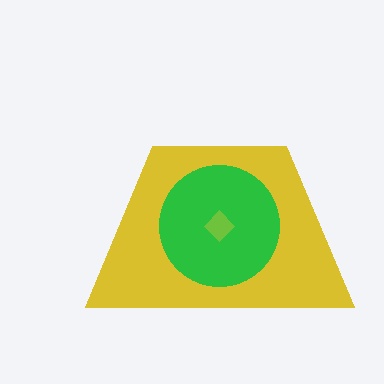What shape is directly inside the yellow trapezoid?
The green circle.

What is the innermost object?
The lime diamond.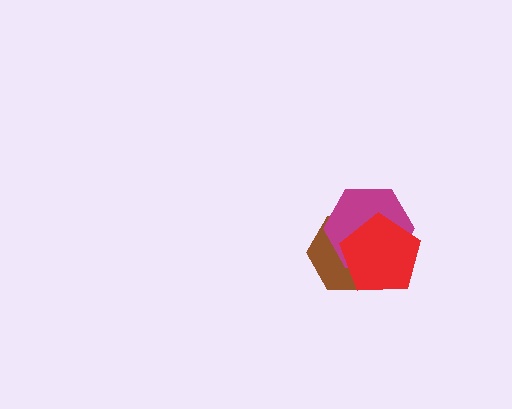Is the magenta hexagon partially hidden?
Yes, it is partially covered by another shape.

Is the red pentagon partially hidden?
No, no other shape covers it.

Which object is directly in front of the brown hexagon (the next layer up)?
The magenta hexagon is directly in front of the brown hexagon.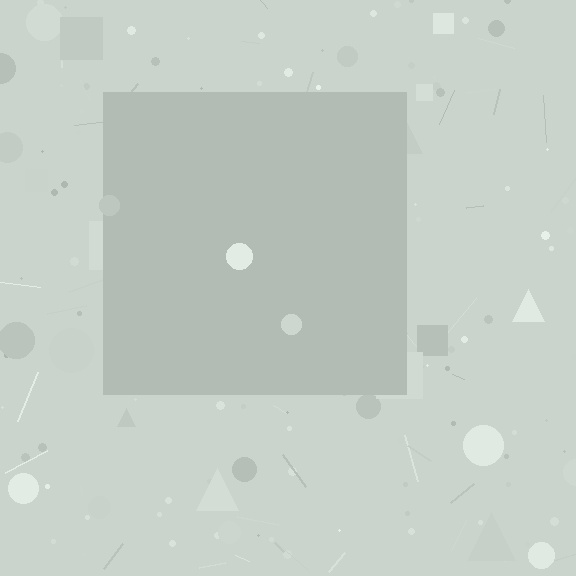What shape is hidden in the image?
A square is hidden in the image.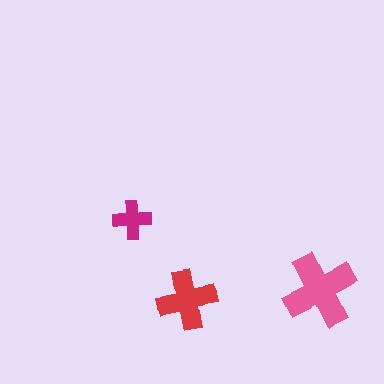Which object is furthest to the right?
The pink cross is rightmost.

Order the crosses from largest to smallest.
the pink one, the red one, the magenta one.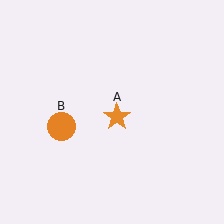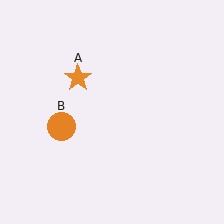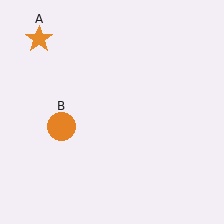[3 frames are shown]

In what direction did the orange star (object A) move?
The orange star (object A) moved up and to the left.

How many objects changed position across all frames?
1 object changed position: orange star (object A).